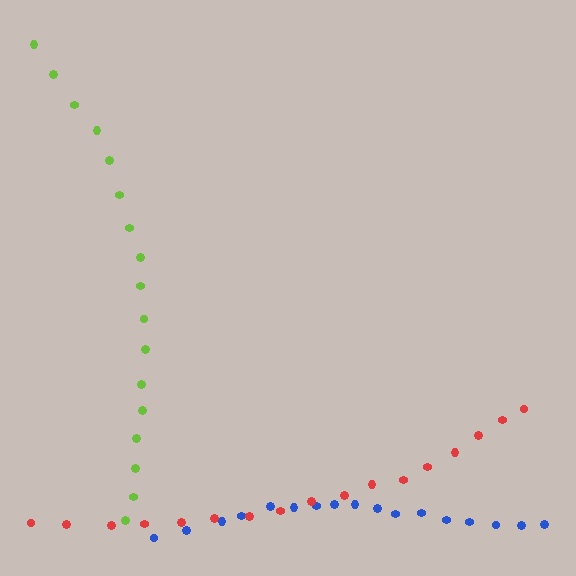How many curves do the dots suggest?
There are 3 distinct paths.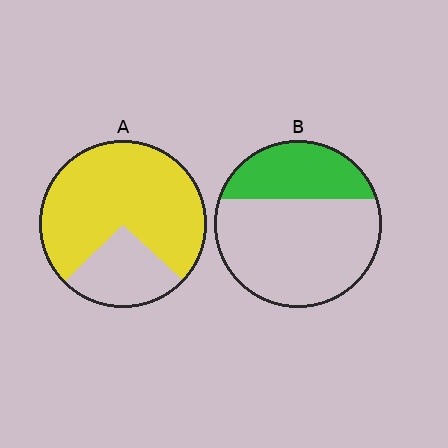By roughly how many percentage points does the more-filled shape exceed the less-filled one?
By roughly 45 percentage points (A over B).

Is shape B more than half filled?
No.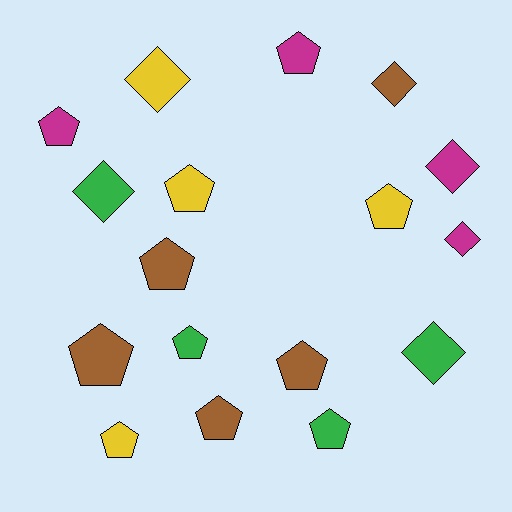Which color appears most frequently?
Brown, with 5 objects.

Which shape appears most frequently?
Pentagon, with 11 objects.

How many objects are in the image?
There are 17 objects.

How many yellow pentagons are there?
There are 3 yellow pentagons.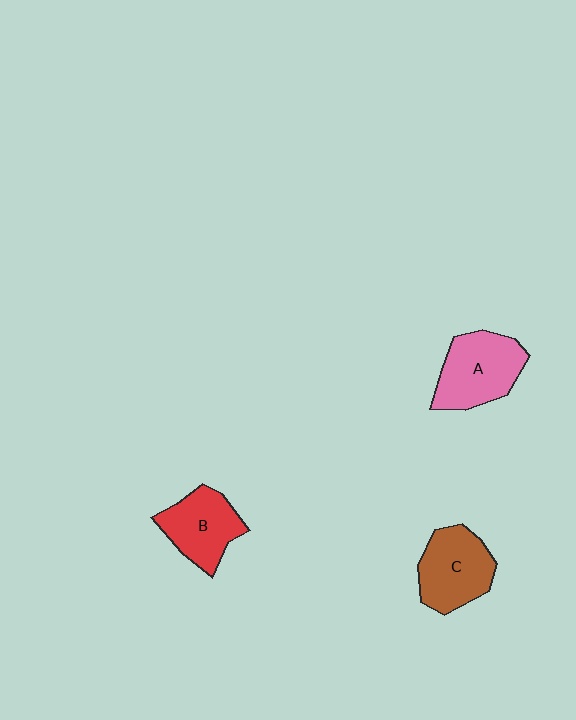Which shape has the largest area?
Shape A (pink).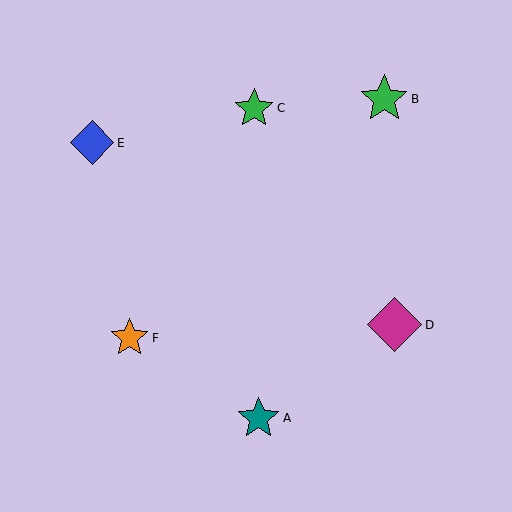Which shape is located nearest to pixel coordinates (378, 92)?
The green star (labeled B) at (384, 99) is nearest to that location.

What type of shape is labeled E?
Shape E is a blue diamond.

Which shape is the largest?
The magenta diamond (labeled D) is the largest.